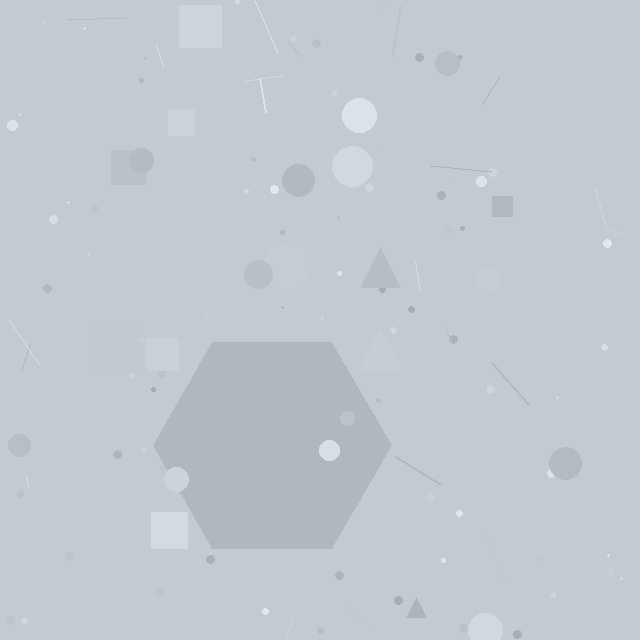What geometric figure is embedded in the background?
A hexagon is embedded in the background.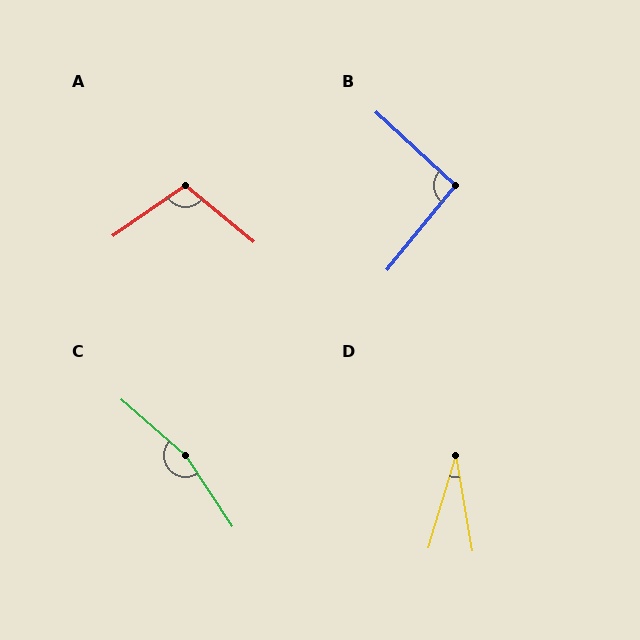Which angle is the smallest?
D, at approximately 26 degrees.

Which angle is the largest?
C, at approximately 165 degrees.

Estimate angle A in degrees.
Approximately 106 degrees.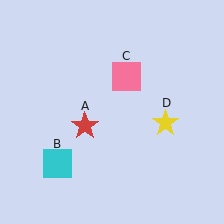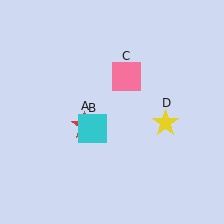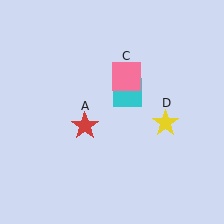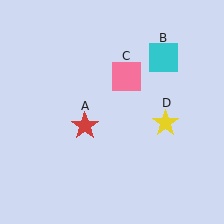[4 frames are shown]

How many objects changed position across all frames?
1 object changed position: cyan square (object B).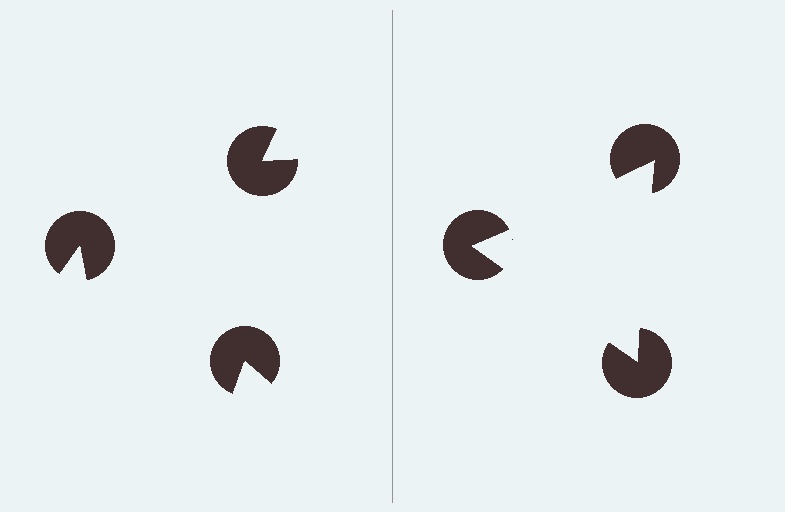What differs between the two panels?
The pac-man discs are positioned identically on both sides; only the wedge orientations differ. On the right they align to a triangle; on the left they are misaligned.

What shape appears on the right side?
An illusory triangle.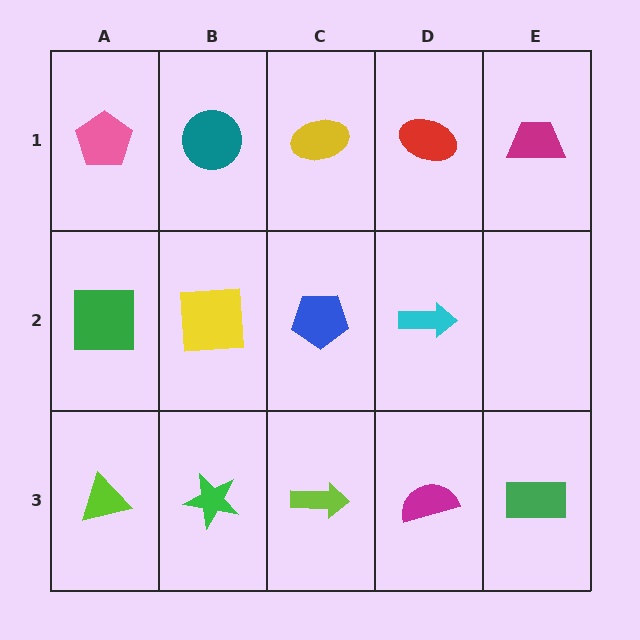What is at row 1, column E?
A magenta trapezoid.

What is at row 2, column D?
A cyan arrow.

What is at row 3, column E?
A green rectangle.